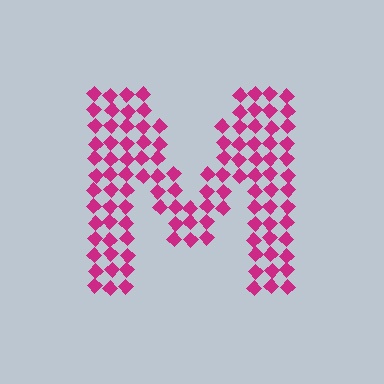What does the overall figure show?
The overall figure shows the letter M.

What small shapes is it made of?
It is made of small diamonds.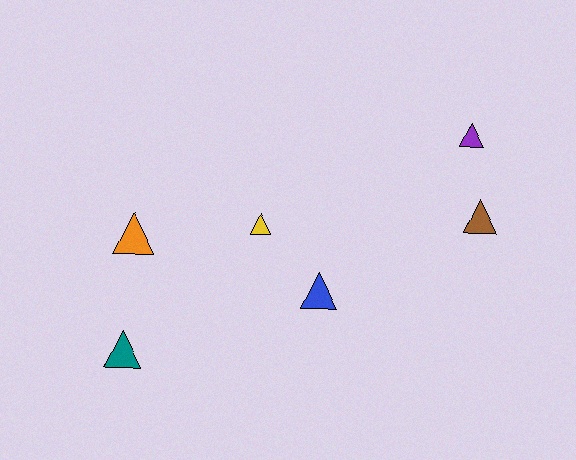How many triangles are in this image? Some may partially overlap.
There are 6 triangles.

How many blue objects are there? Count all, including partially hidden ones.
There is 1 blue object.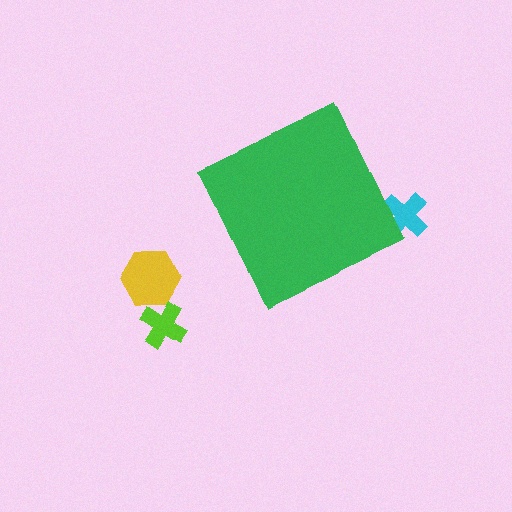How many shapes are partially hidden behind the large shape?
1 shape is partially hidden.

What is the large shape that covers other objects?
A green diamond.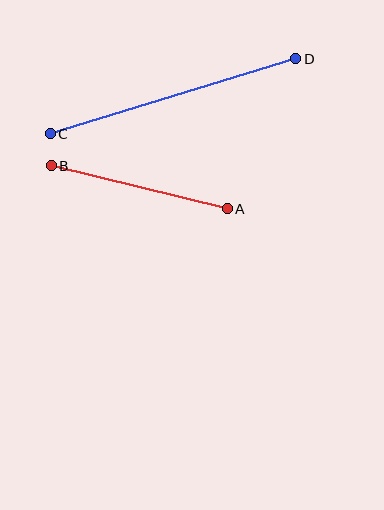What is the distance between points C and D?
The distance is approximately 257 pixels.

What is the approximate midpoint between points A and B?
The midpoint is at approximately (139, 187) pixels.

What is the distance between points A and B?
The distance is approximately 181 pixels.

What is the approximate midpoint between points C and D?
The midpoint is at approximately (173, 96) pixels.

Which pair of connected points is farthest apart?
Points C and D are farthest apart.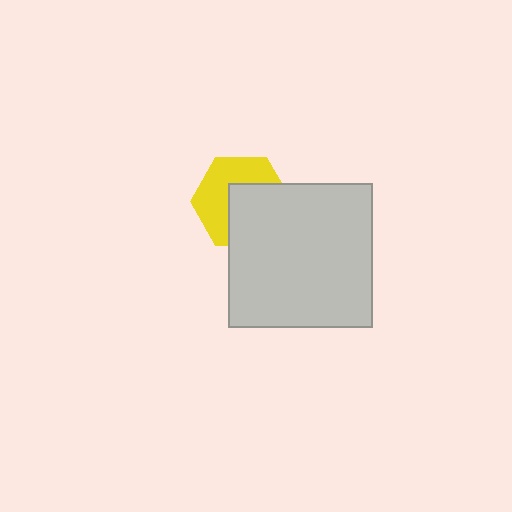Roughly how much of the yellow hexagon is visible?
About half of it is visible (roughly 50%).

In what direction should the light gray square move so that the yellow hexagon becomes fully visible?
The light gray square should move toward the lower-right. That is the shortest direction to clear the overlap and leave the yellow hexagon fully visible.